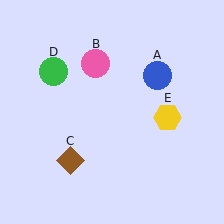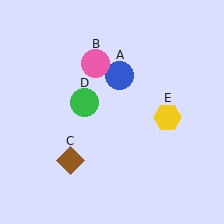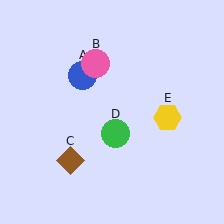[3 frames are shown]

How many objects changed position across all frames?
2 objects changed position: blue circle (object A), green circle (object D).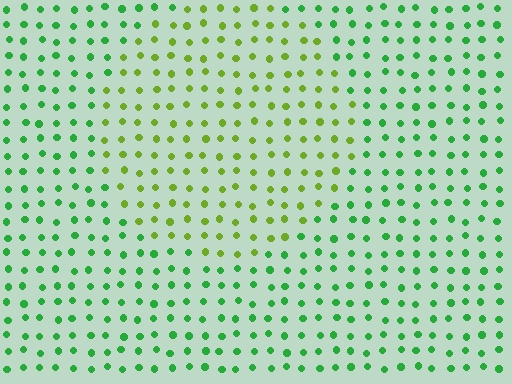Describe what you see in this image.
The image is filled with small green elements in a uniform arrangement. A circle-shaped region is visible where the elements are tinted to a slightly different hue, forming a subtle color boundary.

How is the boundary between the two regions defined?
The boundary is defined purely by a slight shift in hue (about 41 degrees). Spacing, size, and orientation are identical on both sides.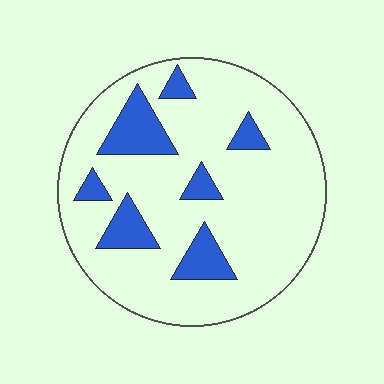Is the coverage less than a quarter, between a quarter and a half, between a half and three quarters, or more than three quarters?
Less than a quarter.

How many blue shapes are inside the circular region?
7.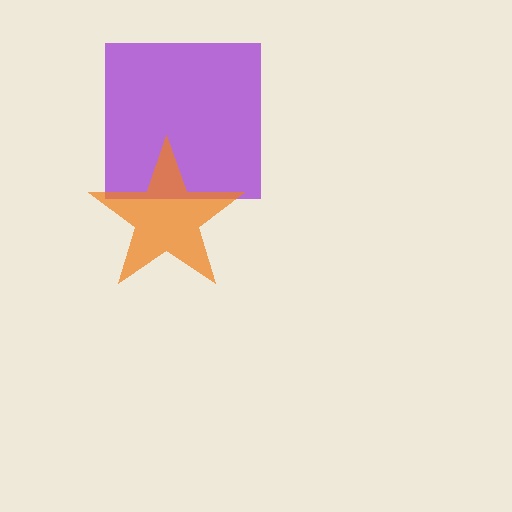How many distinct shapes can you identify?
There are 2 distinct shapes: a purple square, an orange star.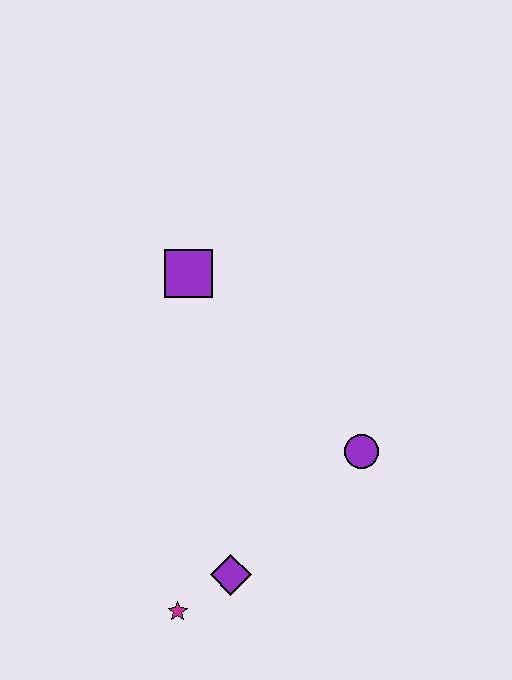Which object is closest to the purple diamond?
The magenta star is closest to the purple diamond.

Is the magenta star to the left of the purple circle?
Yes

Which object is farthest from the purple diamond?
The purple square is farthest from the purple diamond.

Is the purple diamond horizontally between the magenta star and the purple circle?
Yes